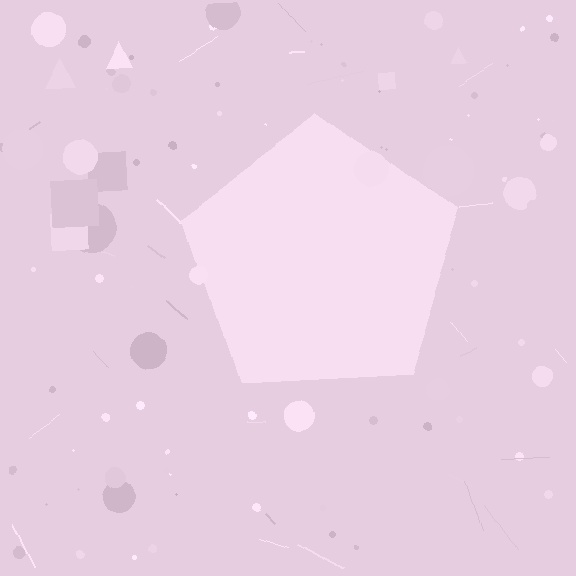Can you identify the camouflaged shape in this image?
The camouflaged shape is a pentagon.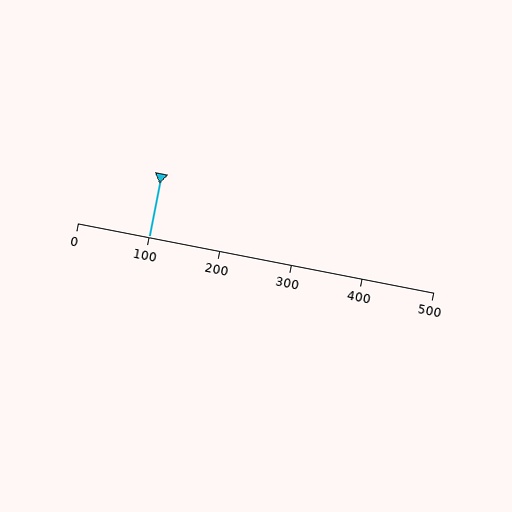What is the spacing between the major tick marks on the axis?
The major ticks are spaced 100 apart.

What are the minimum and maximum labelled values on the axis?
The axis runs from 0 to 500.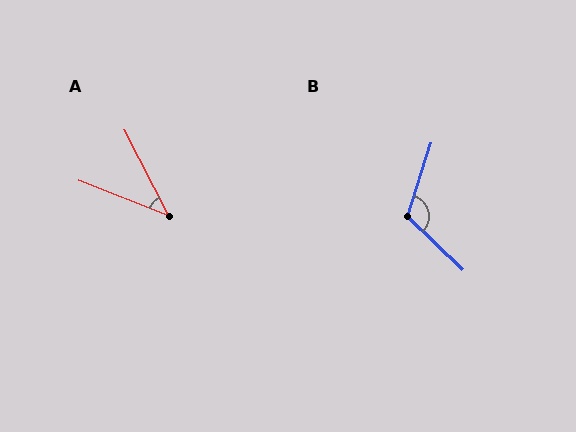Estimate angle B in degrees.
Approximately 116 degrees.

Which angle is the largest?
B, at approximately 116 degrees.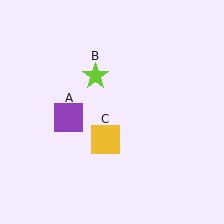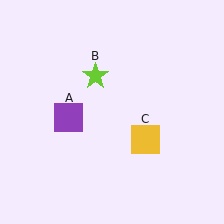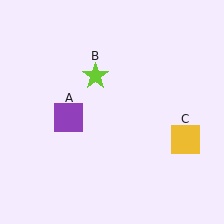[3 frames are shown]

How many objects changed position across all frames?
1 object changed position: yellow square (object C).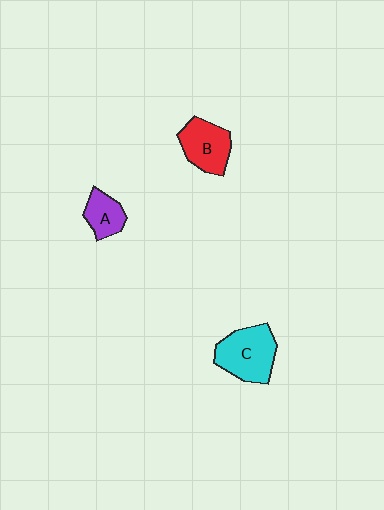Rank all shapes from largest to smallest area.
From largest to smallest: C (cyan), B (red), A (purple).